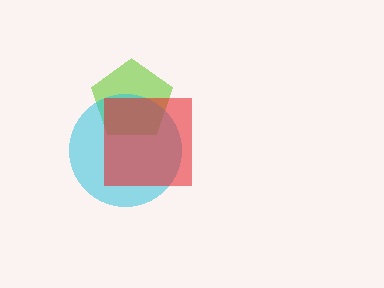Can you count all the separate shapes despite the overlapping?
Yes, there are 3 separate shapes.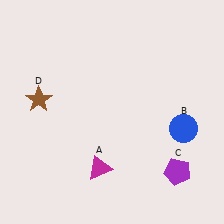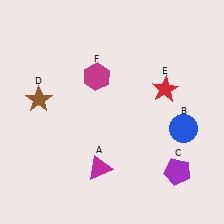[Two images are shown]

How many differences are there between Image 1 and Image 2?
There are 2 differences between the two images.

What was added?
A red star (E), a magenta hexagon (F) were added in Image 2.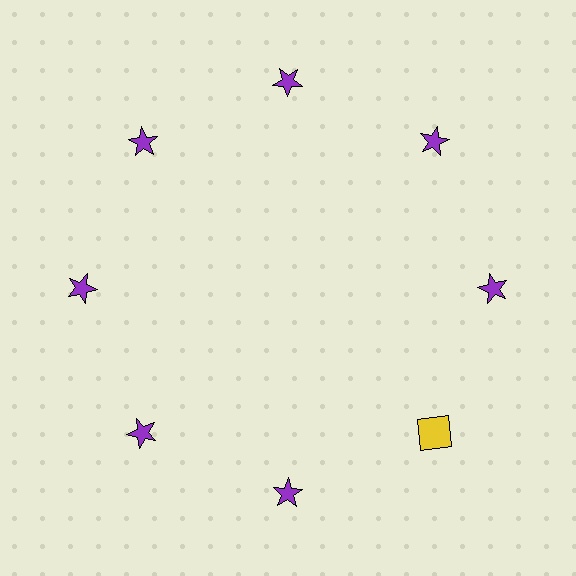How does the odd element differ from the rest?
It differs in both color (yellow instead of purple) and shape (square instead of star).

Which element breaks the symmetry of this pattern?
The yellow square at roughly the 4 o'clock position breaks the symmetry. All other shapes are purple stars.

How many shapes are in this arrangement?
There are 8 shapes arranged in a ring pattern.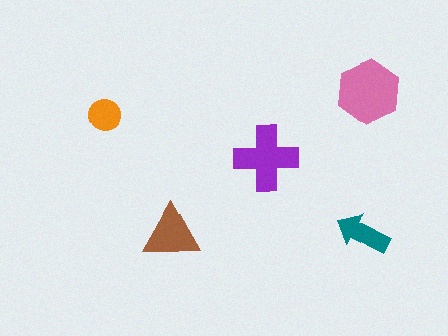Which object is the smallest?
The orange circle.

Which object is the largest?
The pink hexagon.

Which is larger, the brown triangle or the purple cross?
The purple cross.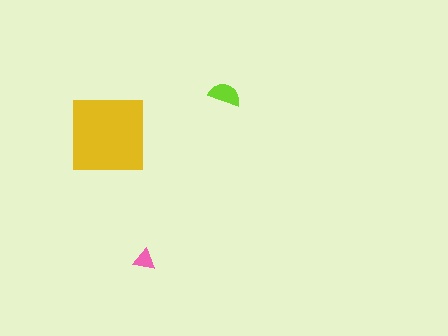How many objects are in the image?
There are 3 objects in the image.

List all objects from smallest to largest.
The pink triangle, the lime semicircle, the yellow square.